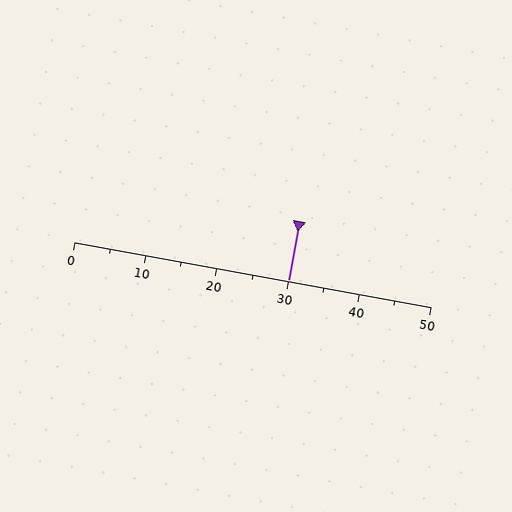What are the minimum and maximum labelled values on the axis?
The axis runs from 0 to 50.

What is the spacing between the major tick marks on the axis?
The major ticks are spaced 10 apart.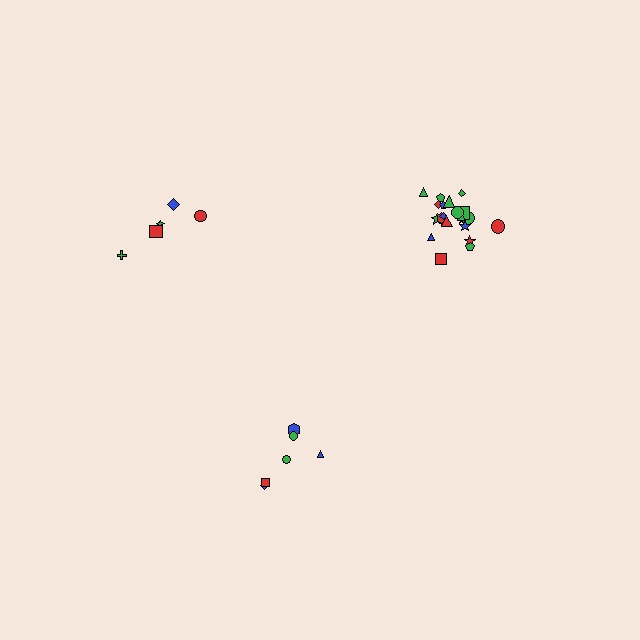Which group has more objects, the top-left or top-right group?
The top-right group.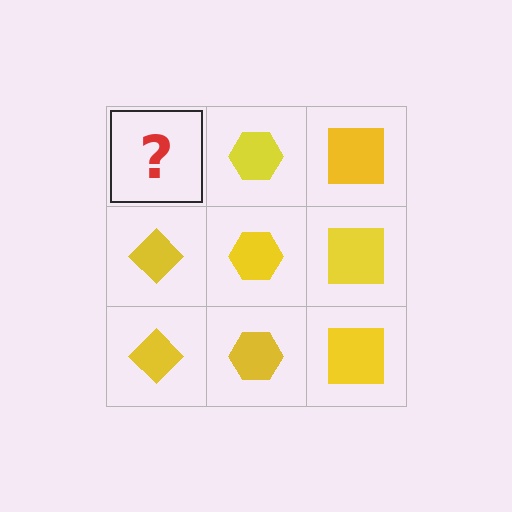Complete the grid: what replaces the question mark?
The question mark should be replaced with a yellow diamond.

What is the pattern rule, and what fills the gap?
The rule is that each column has a consistent shape. The gap should be filled with a yellow diamond.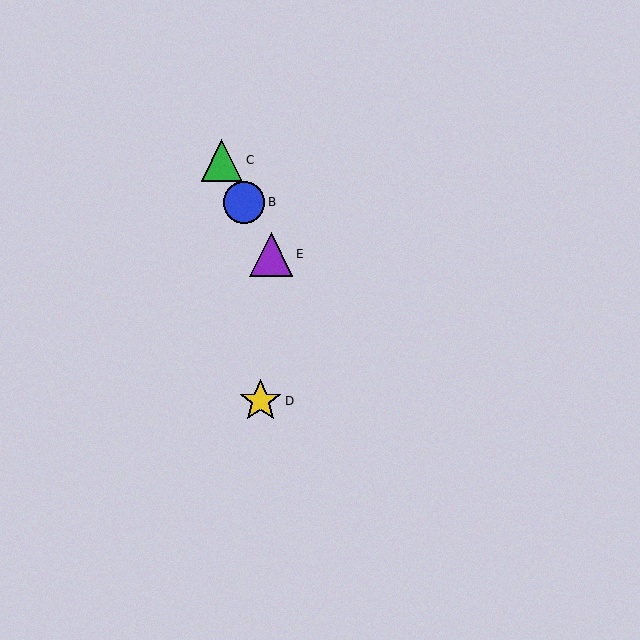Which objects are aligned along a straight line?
Objects A, B, C, E are aligned along a straight line.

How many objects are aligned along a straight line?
4 objects (A, B, C, E) are aligned along a straight line.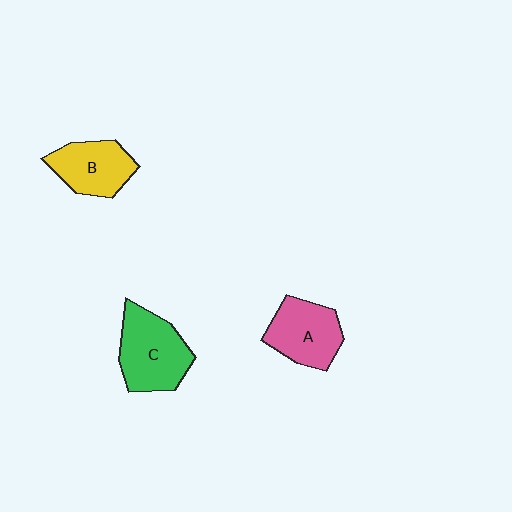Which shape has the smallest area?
Shape B (yellow).